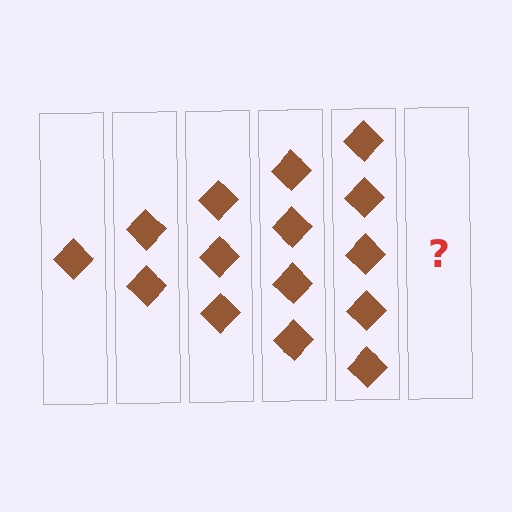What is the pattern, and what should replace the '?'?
The pattern is that each step adds one more diamond. The '?' should be 6 diamonds.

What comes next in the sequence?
The next element should be 6 diamonds.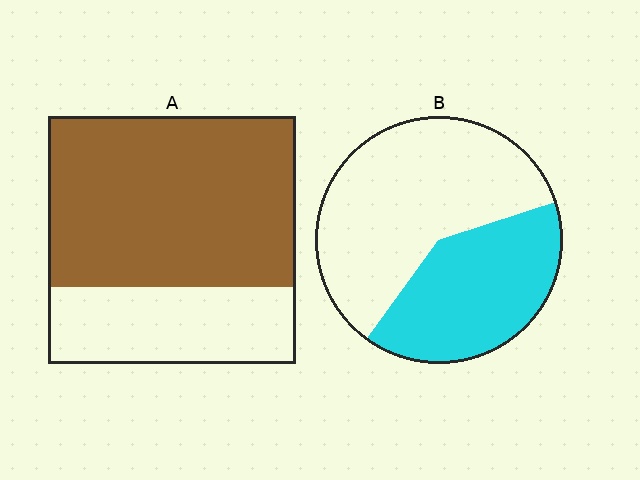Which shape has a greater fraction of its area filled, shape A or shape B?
Shape A.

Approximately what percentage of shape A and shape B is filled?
A is approximately 70% and B is approximately 40%.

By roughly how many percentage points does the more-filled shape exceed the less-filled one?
By roughly 30 percentage points (A over B).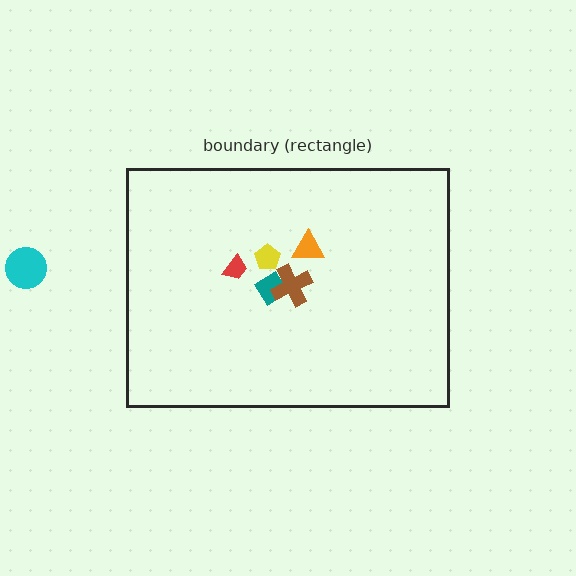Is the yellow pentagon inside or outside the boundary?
Inside.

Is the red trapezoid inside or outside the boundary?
Inside.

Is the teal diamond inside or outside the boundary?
Inside.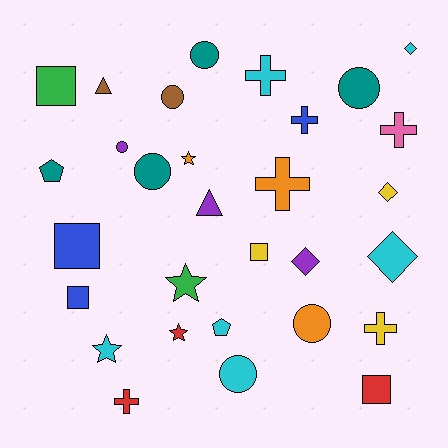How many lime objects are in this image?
There are no lime objects.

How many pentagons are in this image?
There are 2 pentagons.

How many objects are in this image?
There are 30 objects.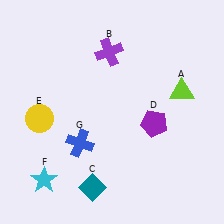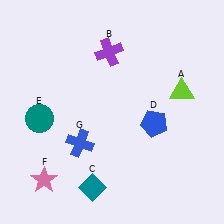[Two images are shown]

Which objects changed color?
D changed from purple to blue. E changed from yellow to teal. F changed from cyan to pink.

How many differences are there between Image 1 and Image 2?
There are 3 differences between the two images.